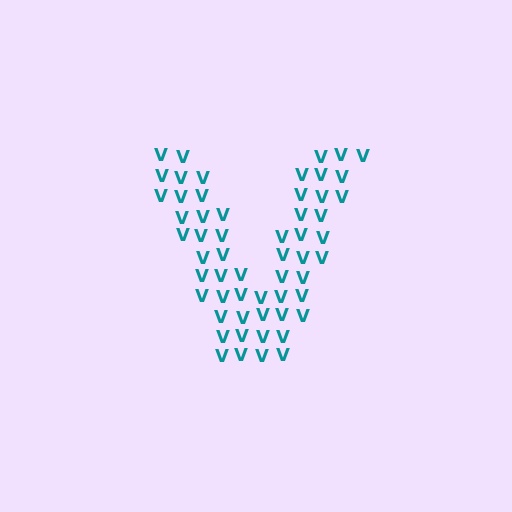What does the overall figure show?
The overall figure shows the letter V.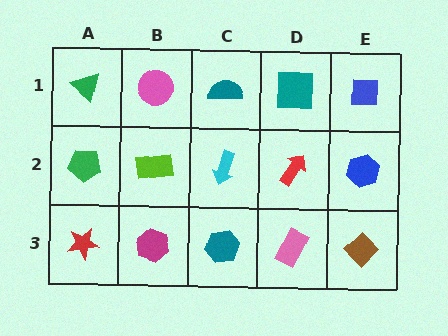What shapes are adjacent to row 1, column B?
A lime rectangle (row 2, column B), a green triangle (row 1, column A), a teal semicircle (row 1, column C).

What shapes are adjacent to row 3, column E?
A blue hexagon (row 2, column E), a pink rectangle (row 3, column D).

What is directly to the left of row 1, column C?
A pink circle.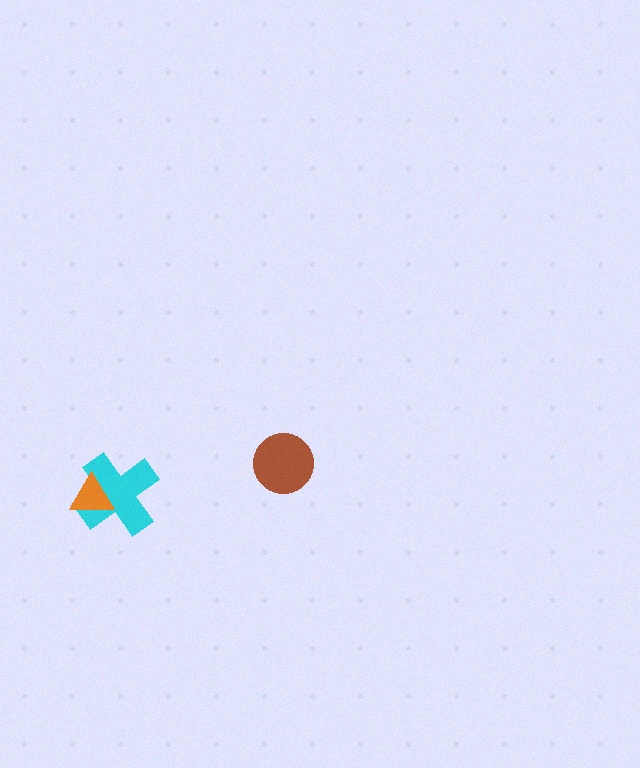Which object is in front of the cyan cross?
The orange triangle is in front of the cyan cross.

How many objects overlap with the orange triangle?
1 object overlaps with the orange triangle.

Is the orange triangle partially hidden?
No, no other shape covers it.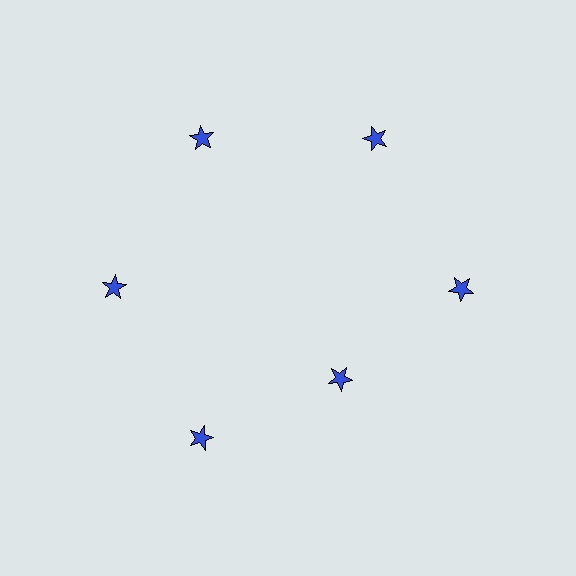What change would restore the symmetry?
The symmetry would be restored by moving it outward, back onto the ring so that all 6 stars sit at equal angles and equal distance from the center.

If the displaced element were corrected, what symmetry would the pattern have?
It would have 6-fold rotational symmetry — the pattern would map onto itself every 60 degrees.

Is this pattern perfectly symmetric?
No. The 6 blue stars are arranged in a ring, but one element near the 5 o'clock position is pulled inward toward the center, breaking the 6-fold rotational symmetry.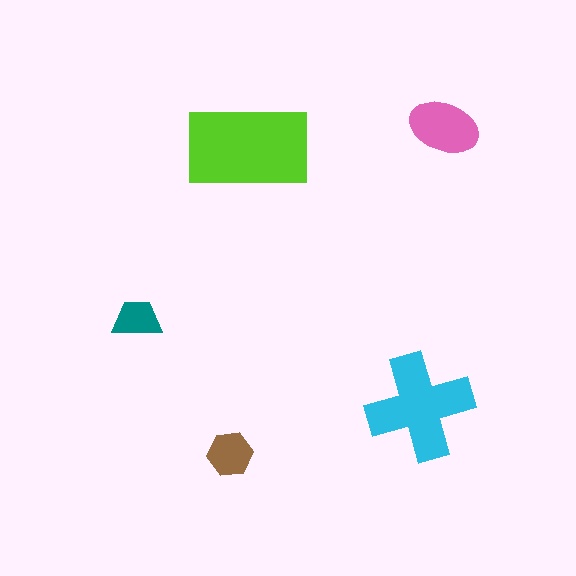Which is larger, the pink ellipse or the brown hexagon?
The pink ellipse.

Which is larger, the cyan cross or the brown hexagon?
The cyan cross.